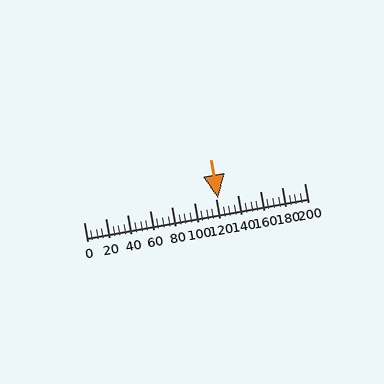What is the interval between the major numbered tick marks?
The major tick marks are spaced 20 units apart.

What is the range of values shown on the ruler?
The ruler shows values from 0 to 200.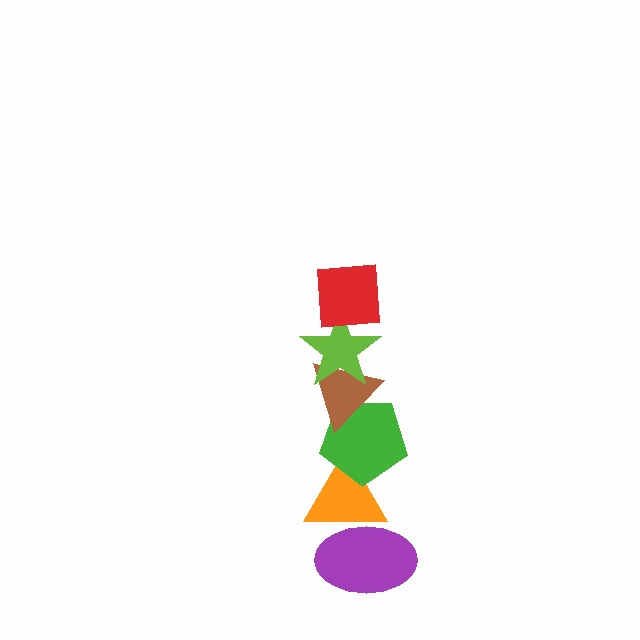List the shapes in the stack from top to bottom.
From top to bottom: the red square, the lime star, the brown triangle, the green pentagon, the orange triangle, the purple ellipse.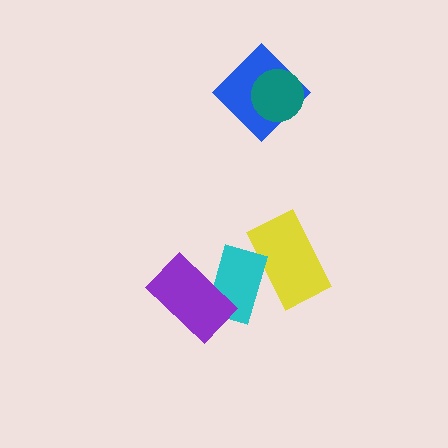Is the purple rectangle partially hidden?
No, no other shape covers it.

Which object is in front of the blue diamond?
The teal circle is in front of the blue diamond.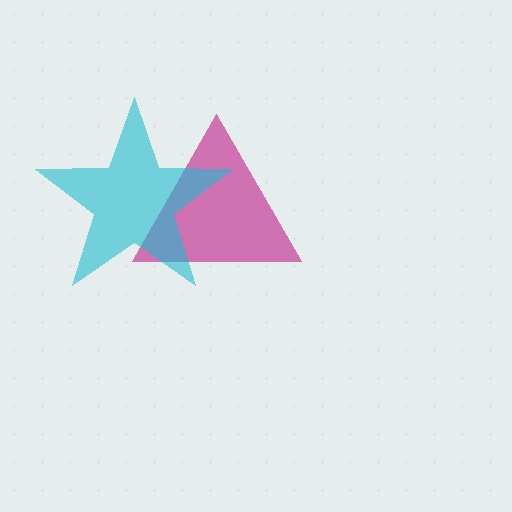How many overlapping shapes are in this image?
There are 2 overlapping shapes in the image.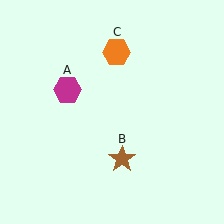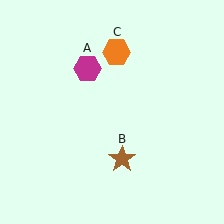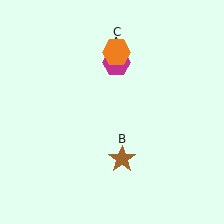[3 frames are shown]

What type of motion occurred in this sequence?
The magenta hexagon (object A) rotated clockwise around the center of the scene.